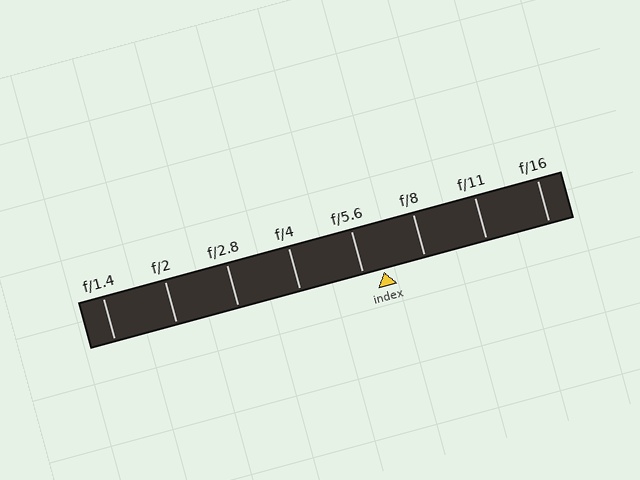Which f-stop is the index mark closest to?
The index mark is closest to f/5.6.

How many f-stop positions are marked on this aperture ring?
There are 8 f-stop positions marked.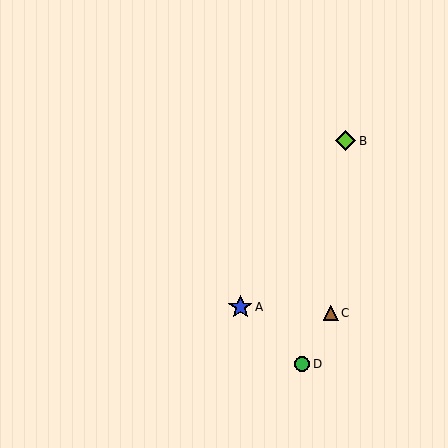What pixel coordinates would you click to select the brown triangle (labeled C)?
Click at (331, 313) to select the brown triangle C.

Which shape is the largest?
The blue star (labeled A) is the largest.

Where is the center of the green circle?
The center of the green circle is at (302, 364).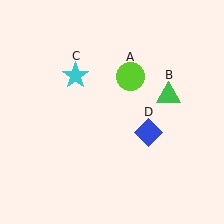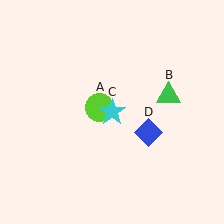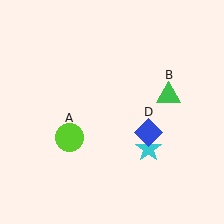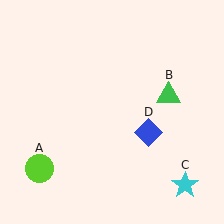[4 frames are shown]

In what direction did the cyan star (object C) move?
The cyan star (object C) moved down and to the right.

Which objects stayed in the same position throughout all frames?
Green triangle (object B) and blue diamond (object D) remained stationary.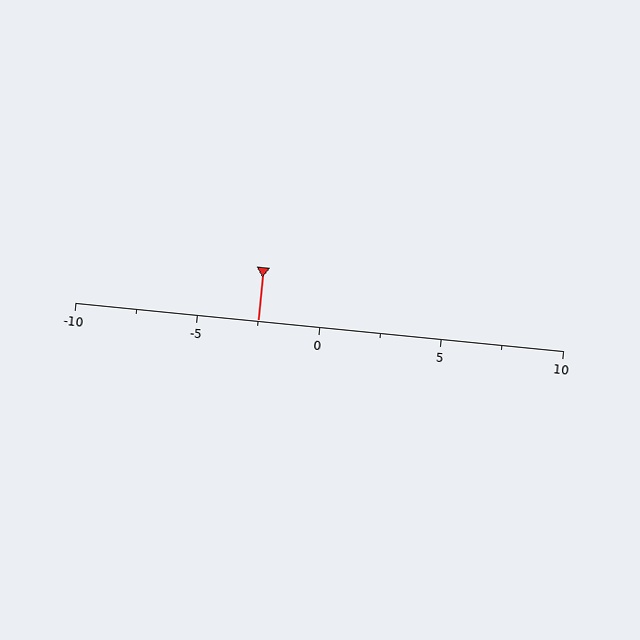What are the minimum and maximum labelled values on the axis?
The axis runs from -10 to 10.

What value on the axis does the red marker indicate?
The marker indicates approximately -2.5.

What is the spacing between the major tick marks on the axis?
The major ticks are spaced 5 apart.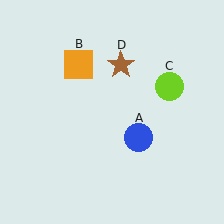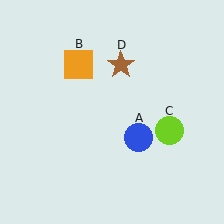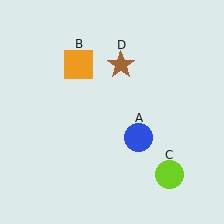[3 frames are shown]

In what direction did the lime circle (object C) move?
The lime circle (object C) moved down.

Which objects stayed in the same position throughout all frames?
Blue circle (object A) and orange square (object B) and brown star (object D) remained stationary.